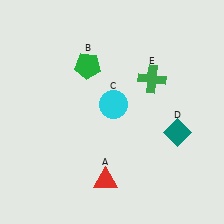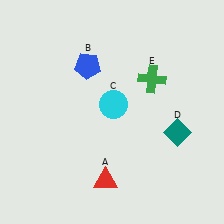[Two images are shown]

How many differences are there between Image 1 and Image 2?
There is 1 difference between the two images.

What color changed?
The pentagon (B) changed from green in Image 1 to blue in Image 2.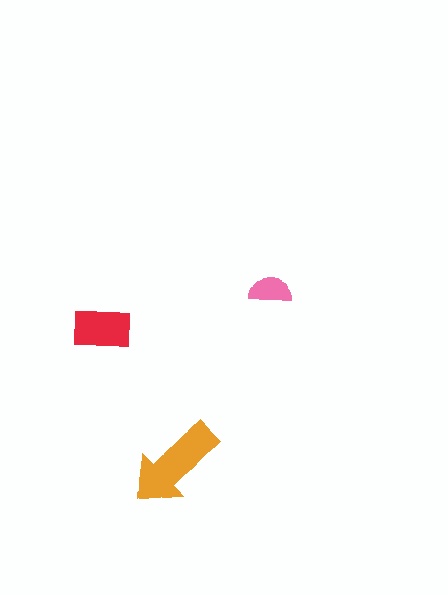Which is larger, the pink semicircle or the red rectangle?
The red rectangle.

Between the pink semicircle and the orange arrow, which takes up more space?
The orange arrow.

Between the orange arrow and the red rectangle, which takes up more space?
The orange arrow.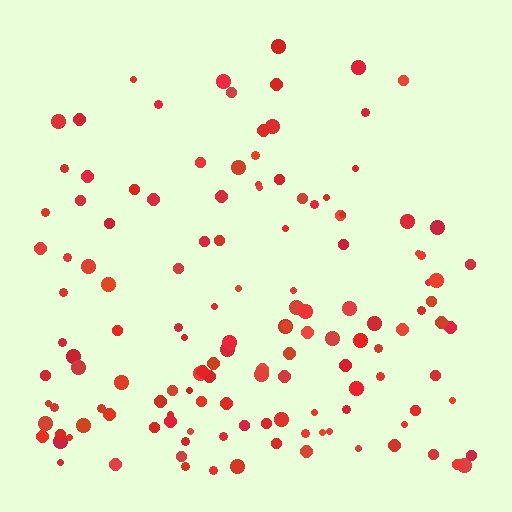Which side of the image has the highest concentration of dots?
The bottom.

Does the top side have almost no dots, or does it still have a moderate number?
Still a moderate number, just noticeably fewer than the bottom.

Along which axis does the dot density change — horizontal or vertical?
Vertical.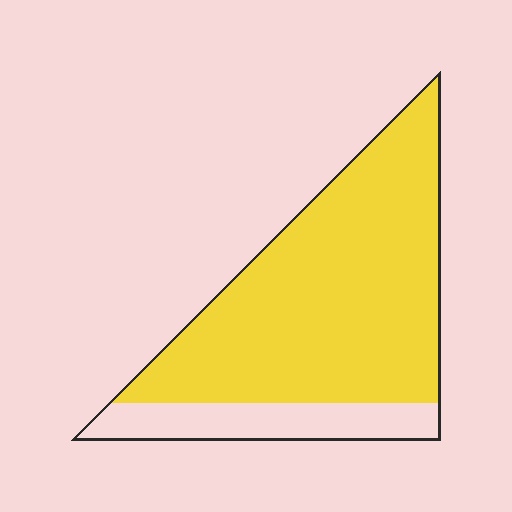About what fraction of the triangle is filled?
About four fifths (4/5).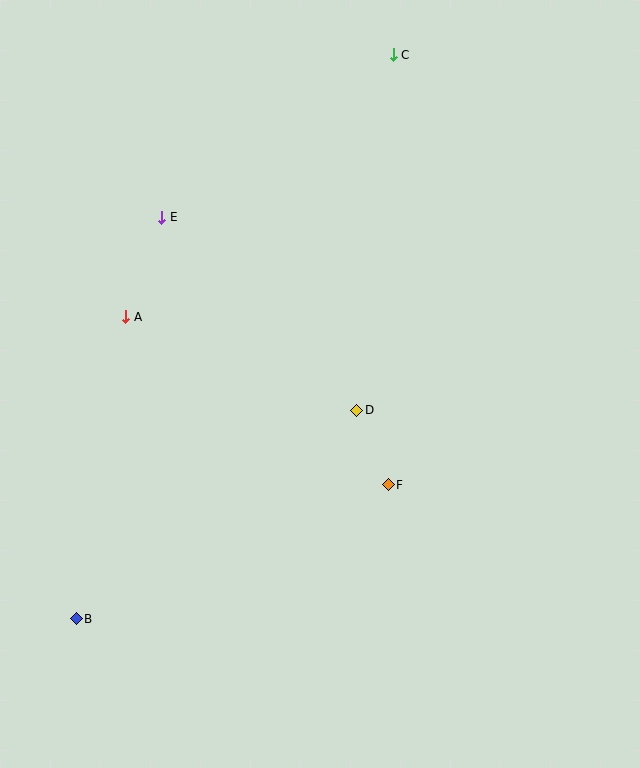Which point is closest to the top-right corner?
Point C is closest to the top-right corner.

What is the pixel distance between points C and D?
The distance between C and D is 357 pixels.